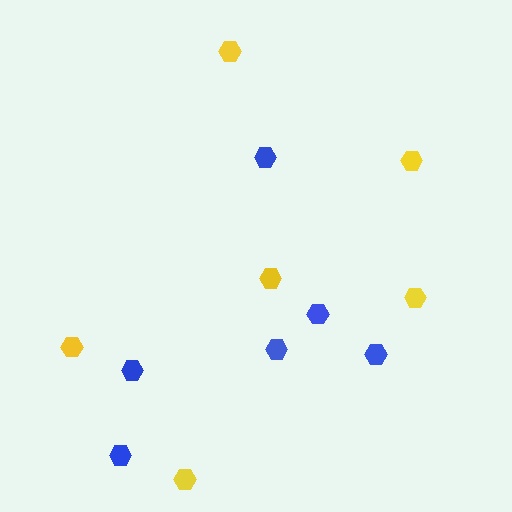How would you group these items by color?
There are 2 groups: one group of yellow hexagons (6) and one group of blue hexagons (6).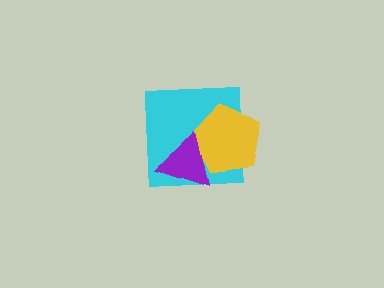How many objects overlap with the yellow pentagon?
2 objects overlap with the yellow pentagon.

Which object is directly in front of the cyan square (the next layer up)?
The yellow pentagon is directly in front of the cyan square.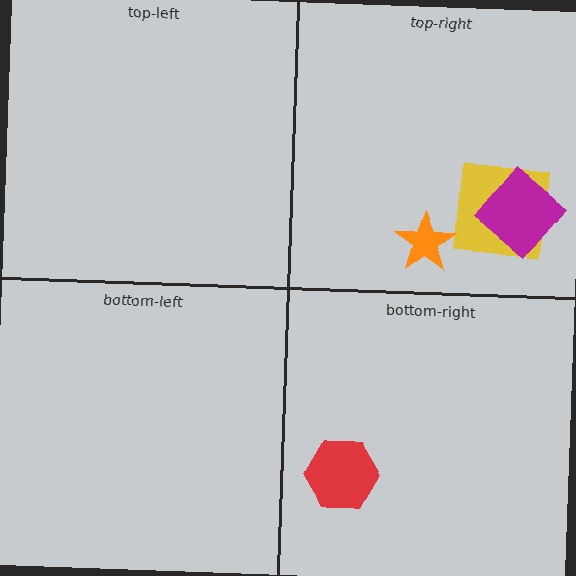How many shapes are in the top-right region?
3.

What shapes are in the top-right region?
The yellow square, the orange star, the magenta diamond.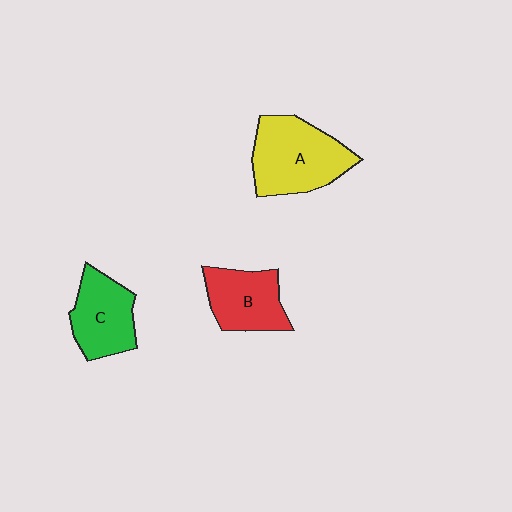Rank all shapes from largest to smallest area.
From largest to smallest: A (yellow), C (green), B (red).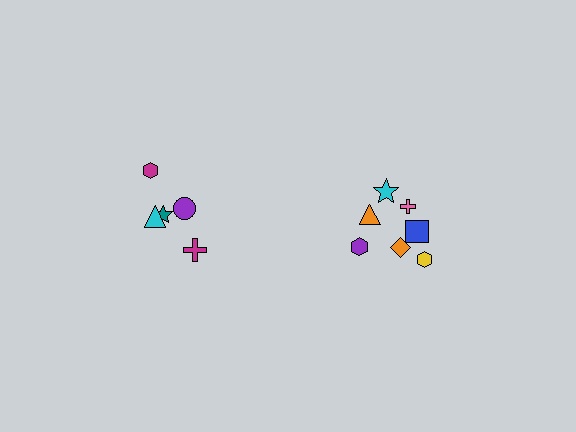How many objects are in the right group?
There are 7 objects.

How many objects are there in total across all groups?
There are 12 objects.